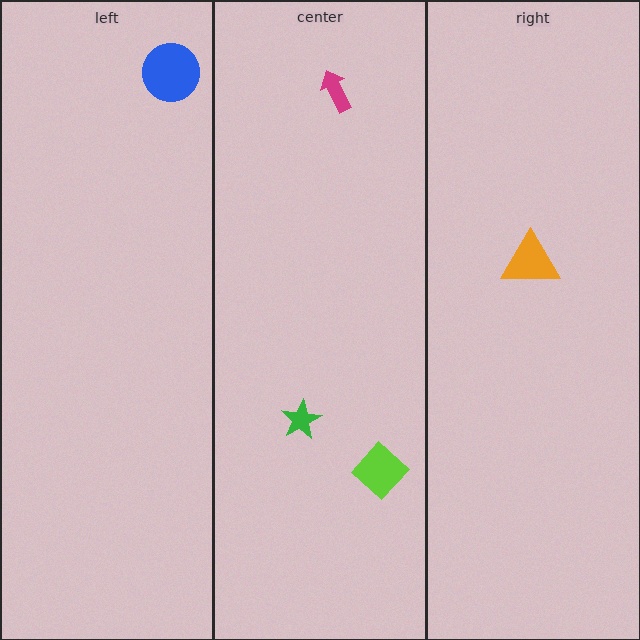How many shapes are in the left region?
1.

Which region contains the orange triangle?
The right region.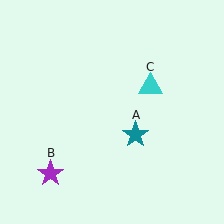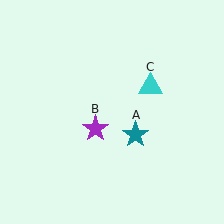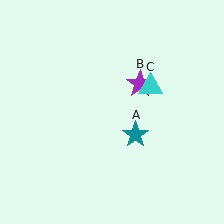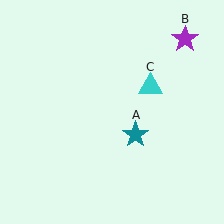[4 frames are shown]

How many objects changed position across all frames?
1 object changed position: purple star (object B).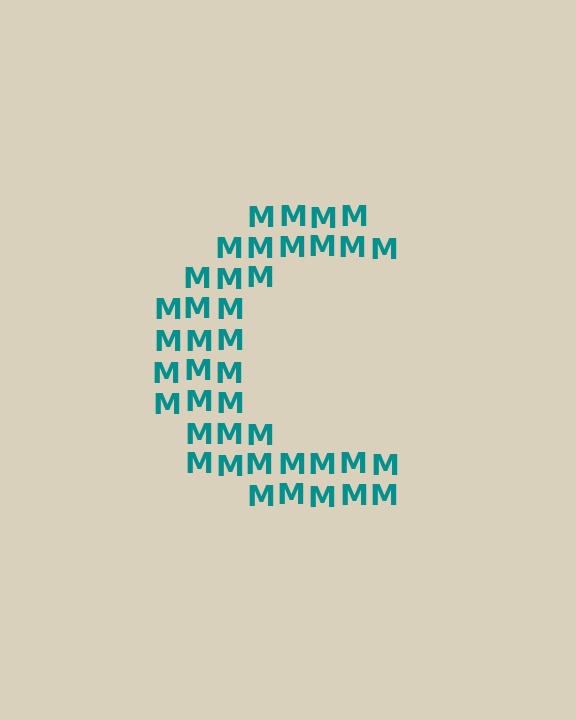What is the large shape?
The large shape is the letter C.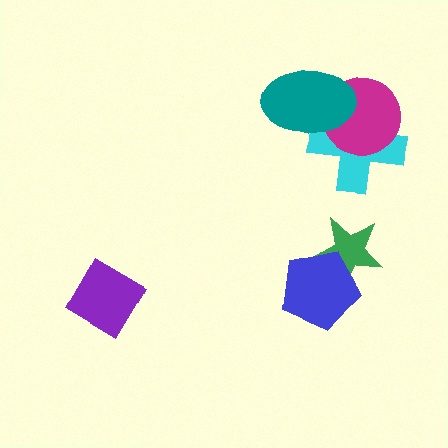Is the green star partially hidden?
Yes, it is partially covered by another shape.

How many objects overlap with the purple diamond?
0 objects overlap with the purple diamond.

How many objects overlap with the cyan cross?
2 objects overlap with the cyan cross.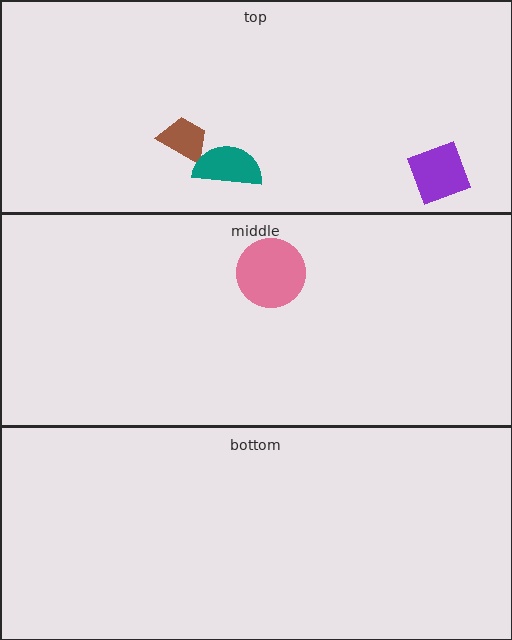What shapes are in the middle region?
The pink circle.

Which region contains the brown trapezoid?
The top region.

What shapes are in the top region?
The purple square, the brown trapezoid, the teal semicircle.